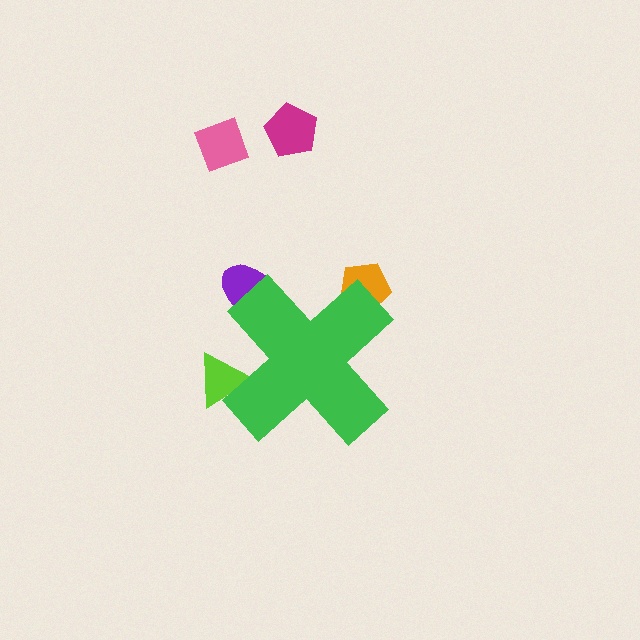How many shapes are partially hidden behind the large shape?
3 shapes are partially hidden.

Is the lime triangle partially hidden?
Yes, the lime triangle is partially hidden behind the green cross.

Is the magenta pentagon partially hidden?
No, the magenta pentagon is fully visible.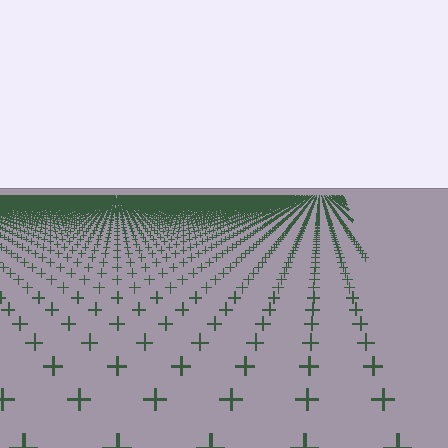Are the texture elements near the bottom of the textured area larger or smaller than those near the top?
Larger. Near the bottom, elements are closer to the viewer and appear at a bigger on-screen size.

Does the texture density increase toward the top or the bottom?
Density increases toward the top.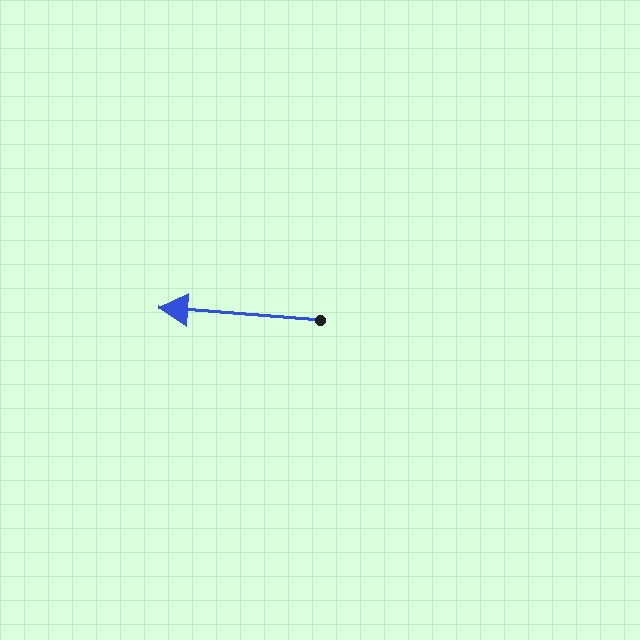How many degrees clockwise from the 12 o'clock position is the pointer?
Approximately 274 degrees.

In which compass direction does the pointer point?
West.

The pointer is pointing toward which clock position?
Roughly 9 o'clock.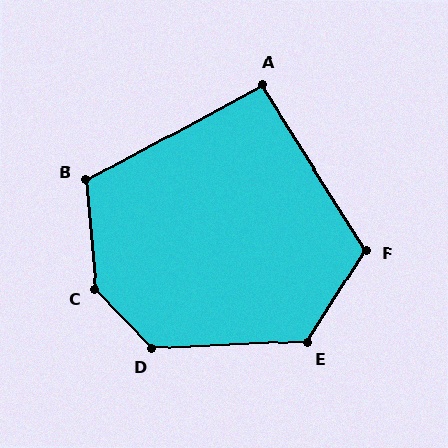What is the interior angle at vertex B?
Approximately 114 degrees (obtuse).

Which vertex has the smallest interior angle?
A, at approximately 94 degrees.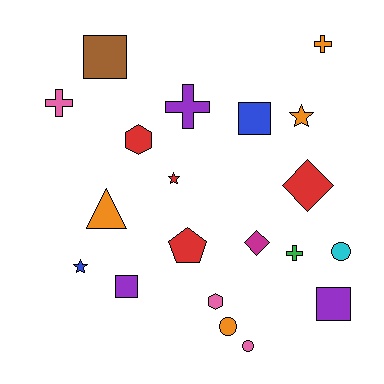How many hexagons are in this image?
There are 2 hexagons.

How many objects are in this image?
There are 20 objects.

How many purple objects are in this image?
There are 3 purple objects.